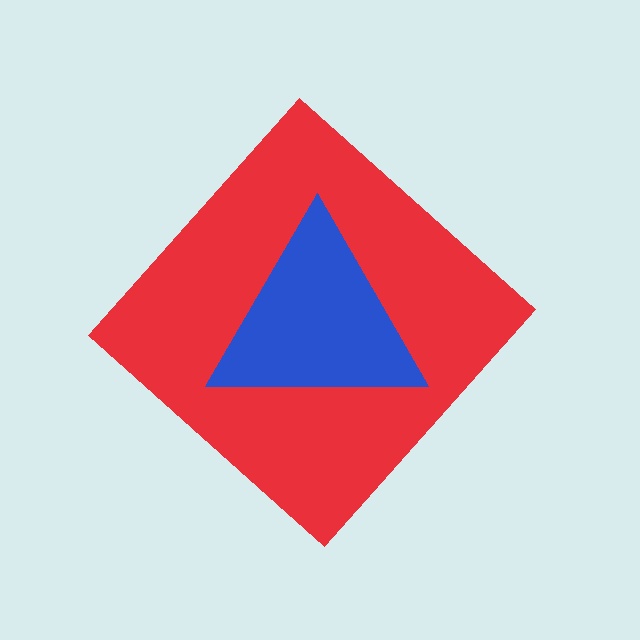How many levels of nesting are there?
2.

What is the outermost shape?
The red diamond.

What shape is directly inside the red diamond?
The blue triangle.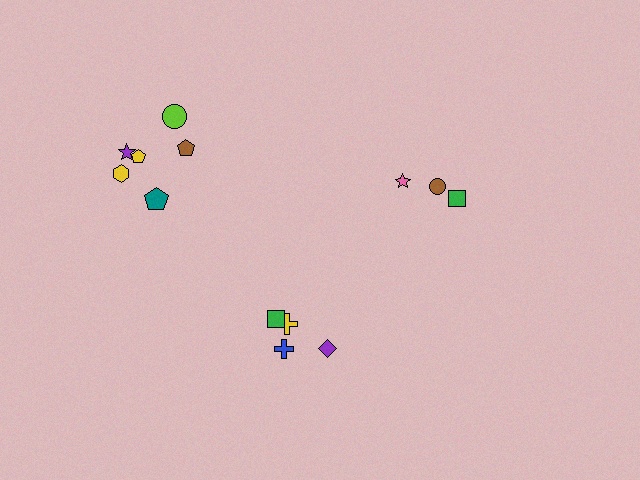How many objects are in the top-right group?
There are 3 objects.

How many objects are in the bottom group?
There are 4 objects.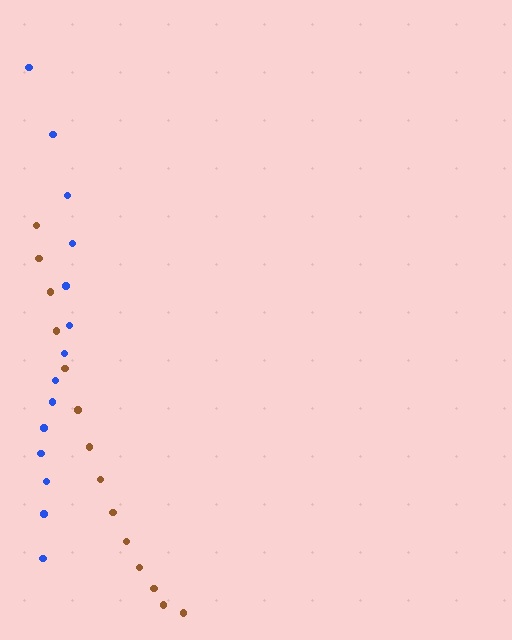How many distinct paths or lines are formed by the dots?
There are 2 distinct paths.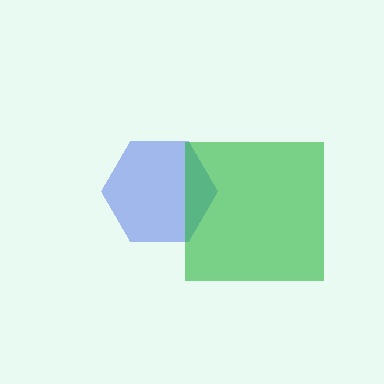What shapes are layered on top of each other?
The layered shapes are: a blue hexagon, a green square.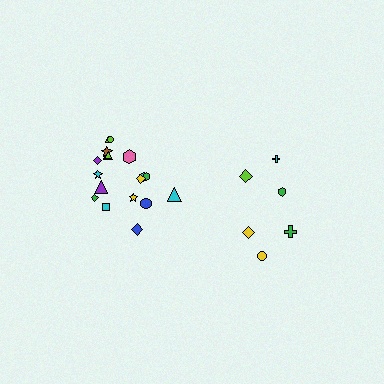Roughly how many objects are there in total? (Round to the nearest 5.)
Roughly 25 objects in total.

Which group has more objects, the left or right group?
The left group.